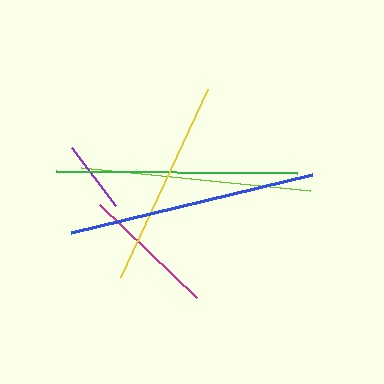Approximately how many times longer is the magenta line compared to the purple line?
The magenta line is approximately 1.9 times the length of the purple line.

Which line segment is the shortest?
The purple line is the shortest at approximately 73 pixels.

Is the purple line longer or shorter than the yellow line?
The yellow line is longer than the purple line.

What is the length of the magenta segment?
The magenta segment is approximately 135 pixels long.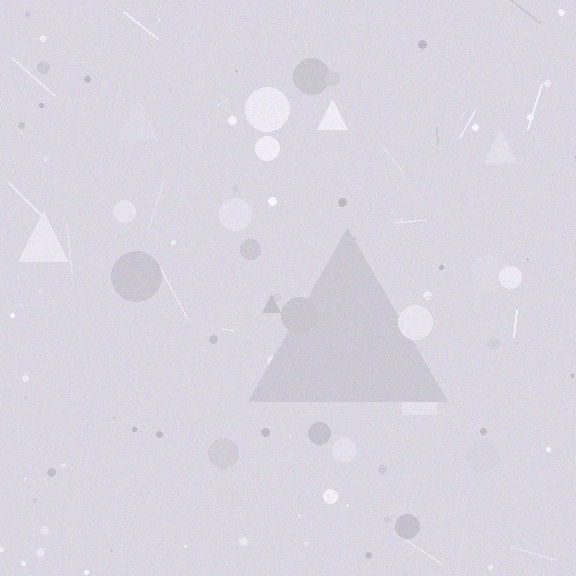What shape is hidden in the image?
A triangle is hidden in the image.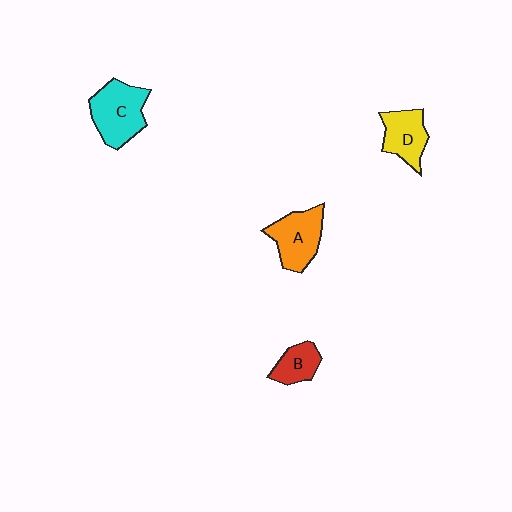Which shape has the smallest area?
Shape B (red).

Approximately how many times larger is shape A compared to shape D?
Approximately 1.2 times.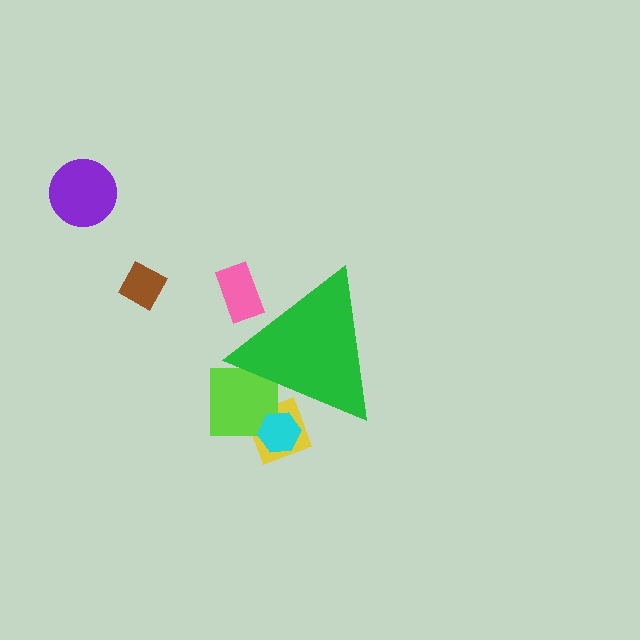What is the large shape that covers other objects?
A green triangle.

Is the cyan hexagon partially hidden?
Yes, the cyan hexagon is partially hidden behind the green triangle.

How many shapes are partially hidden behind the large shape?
4 shapes are partially hidden.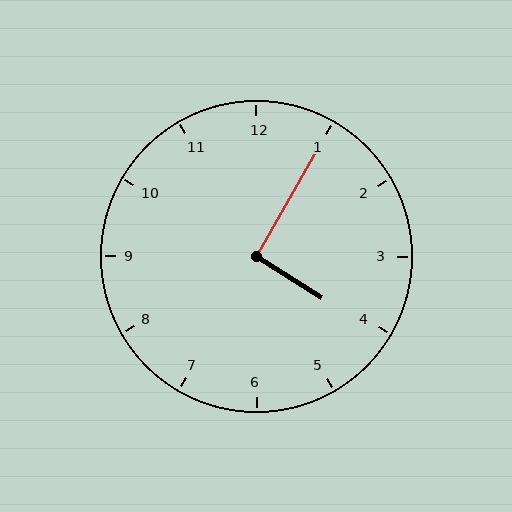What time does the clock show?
4:05.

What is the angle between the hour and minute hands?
Approximately 92 degrees.